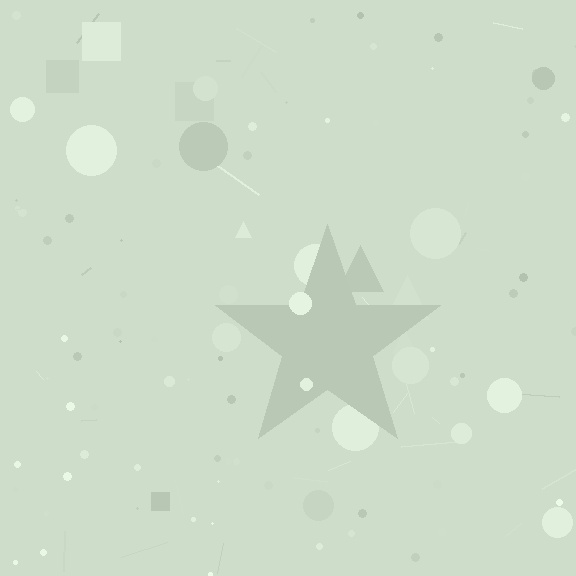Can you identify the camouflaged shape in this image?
The camouflaged shape is a star.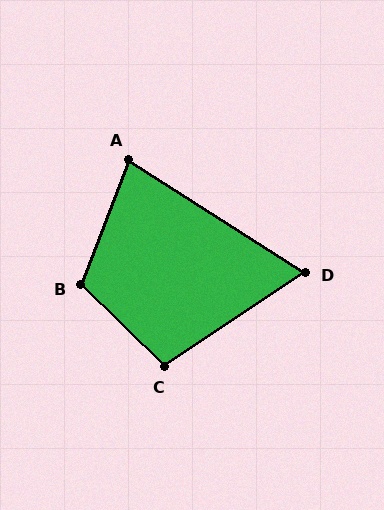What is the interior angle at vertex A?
Approximately 78 degrees (acute).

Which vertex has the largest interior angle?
B, at approximately 114 degrees.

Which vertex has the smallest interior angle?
D, at approximately 66 degrees.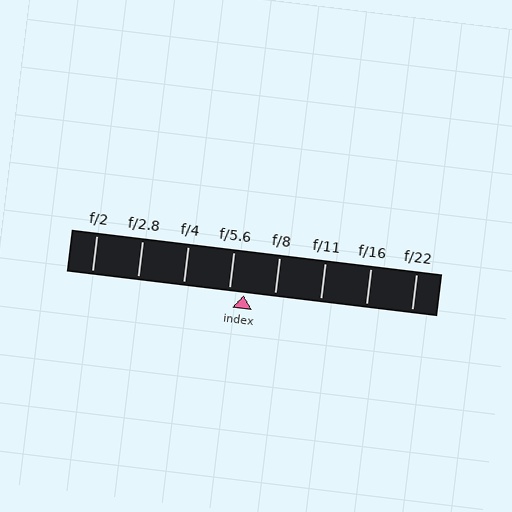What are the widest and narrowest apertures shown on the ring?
The widest aperture shown is f/2 and the narrowest is f/22.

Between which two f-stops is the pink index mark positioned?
The index mark is between f/5.6 and f/8.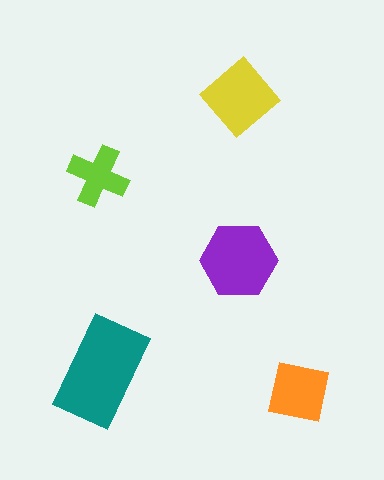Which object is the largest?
The teal rectangle.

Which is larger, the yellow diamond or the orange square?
The yellow diamond.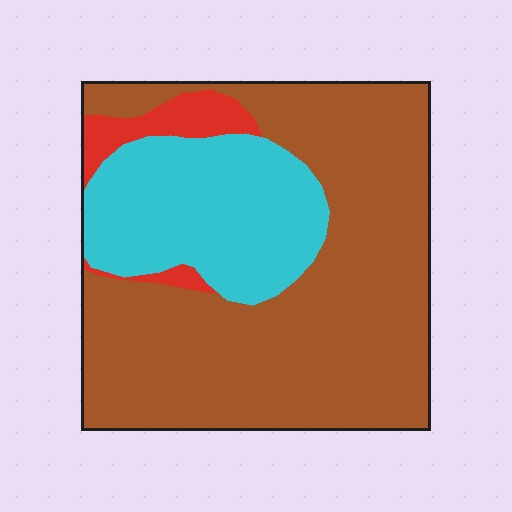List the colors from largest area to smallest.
From largest to smallest: brown, cyan, red.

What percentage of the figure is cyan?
Cyan takes up about one quarter (1/4) of the figure.